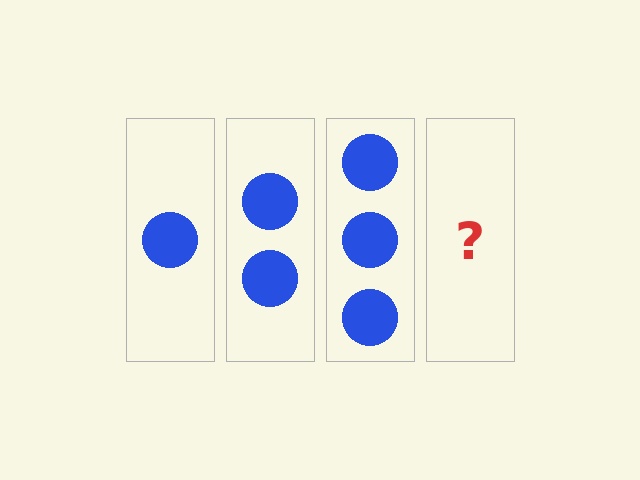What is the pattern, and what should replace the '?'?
The pattern is that each step adds one more circle. The '?' should be 4 circles.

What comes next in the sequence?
The next element should be 4 circles.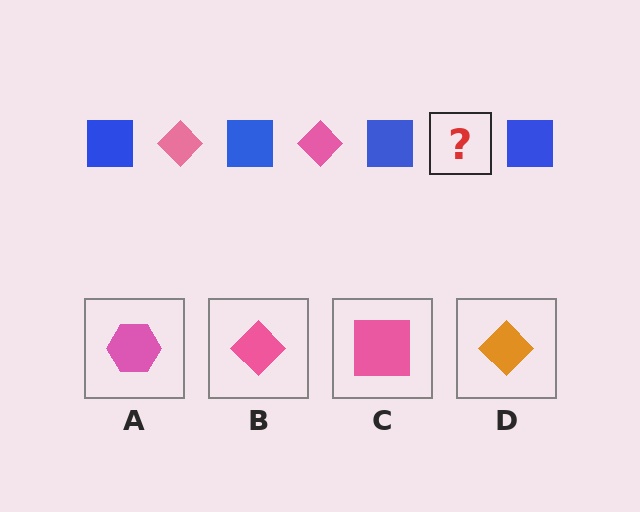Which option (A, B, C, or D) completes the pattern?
B.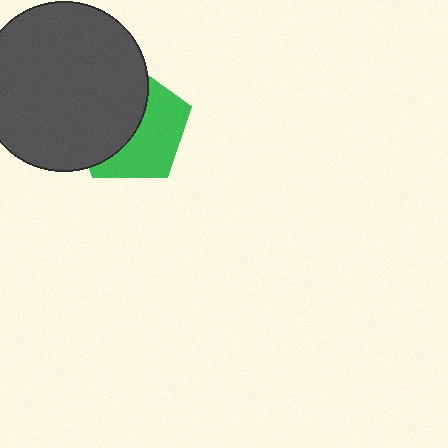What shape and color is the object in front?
The object in front is a dark gray circle.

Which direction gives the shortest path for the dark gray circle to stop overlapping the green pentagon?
Moving left gives the shortest separation.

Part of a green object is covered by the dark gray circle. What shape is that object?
It is a pentagon.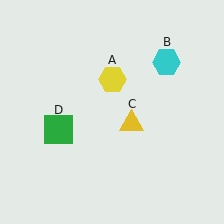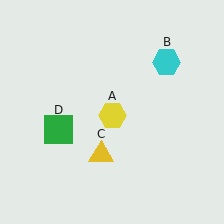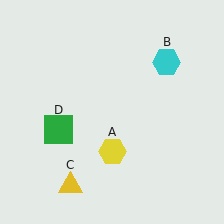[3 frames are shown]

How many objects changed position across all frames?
2 objects changed position: yellow hexagon (object A), yellow triangle (object C).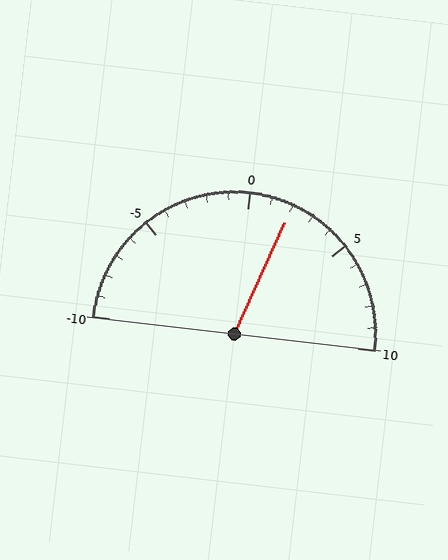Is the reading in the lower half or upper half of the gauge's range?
The reading is in the upper half of the range (-10 to 10).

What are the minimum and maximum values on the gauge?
The gauge ranges from -10 to 10.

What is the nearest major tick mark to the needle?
The nearest major tick mark is 0.